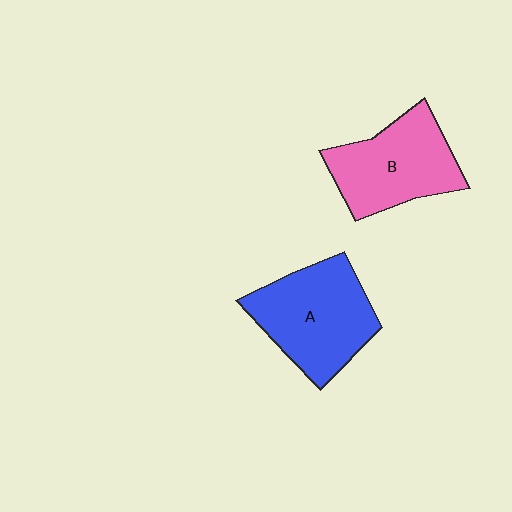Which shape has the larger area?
Shape A (blue).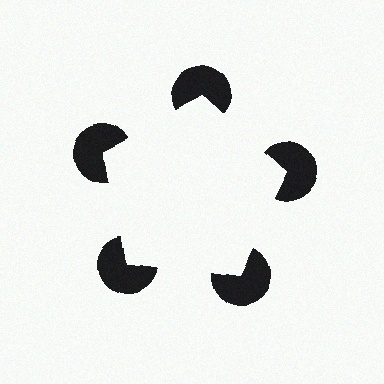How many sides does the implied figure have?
5 sides.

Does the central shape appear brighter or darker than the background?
It typically appears slightly brighter than the background, even though no actual brightness change is drawn.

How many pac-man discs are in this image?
There are 5 — one at each vertex of the illusory pentagon.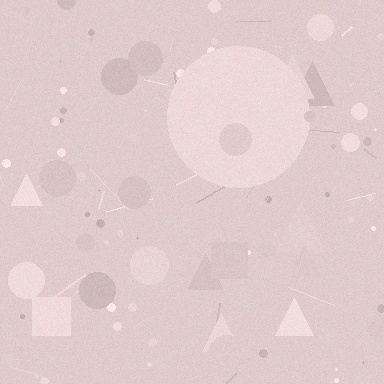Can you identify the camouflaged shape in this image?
The camouflaged shape is a circle.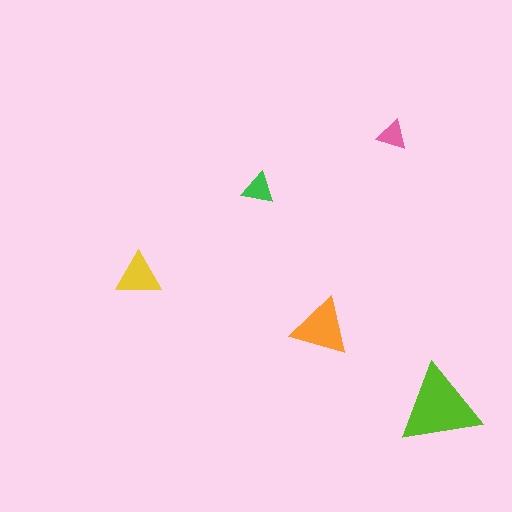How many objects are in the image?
There are 5 objects in the image.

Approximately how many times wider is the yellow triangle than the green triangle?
About 1.5 times wider.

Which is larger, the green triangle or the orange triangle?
The orange one.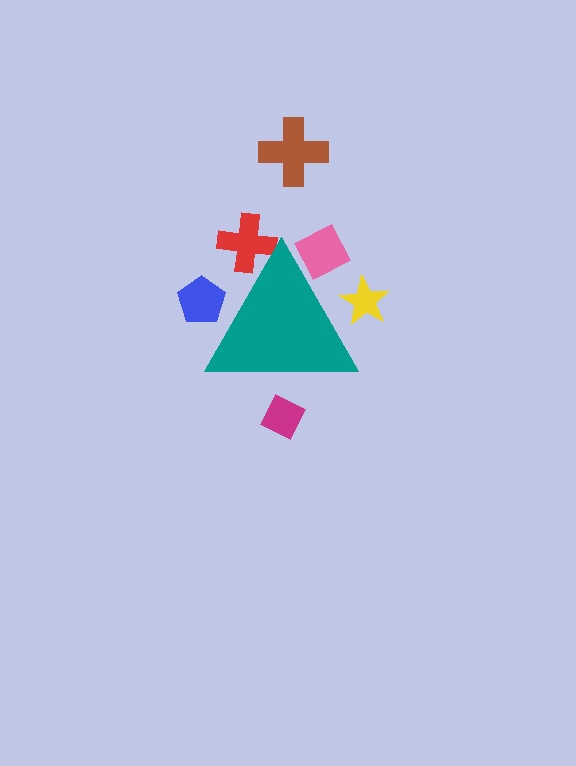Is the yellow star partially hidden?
Yes, the yellow star is partially hidden behind the teal triangle.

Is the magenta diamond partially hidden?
Yes, the magenta diamond is partially hidden behind the teal triangle.